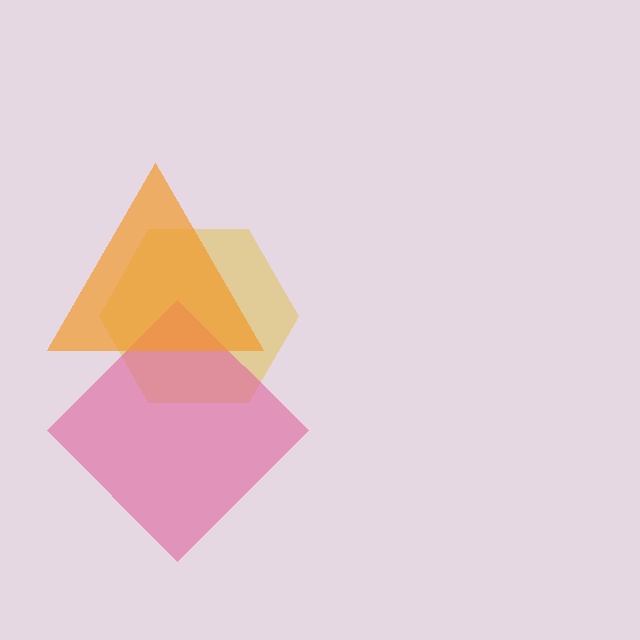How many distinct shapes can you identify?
There are 3 distinct shapes: a yellow hexagon, a pink diamond, an orange triangle.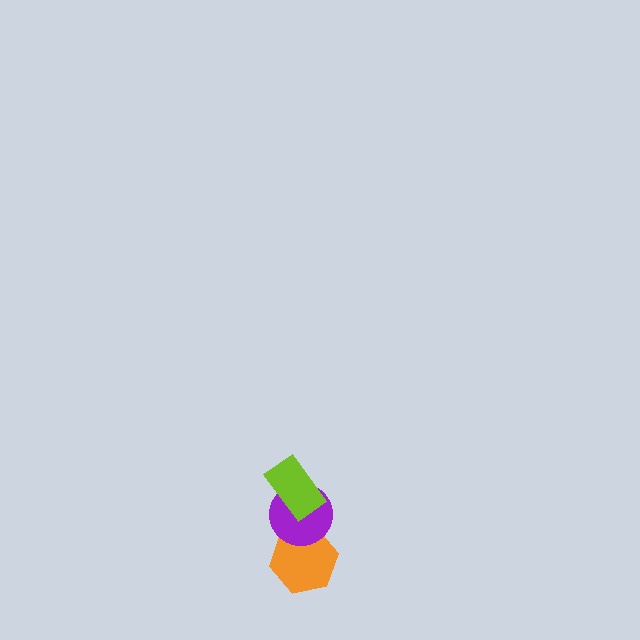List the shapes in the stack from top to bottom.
From top to bottom: the lime rectangle, the purple circle, the orange hexagon.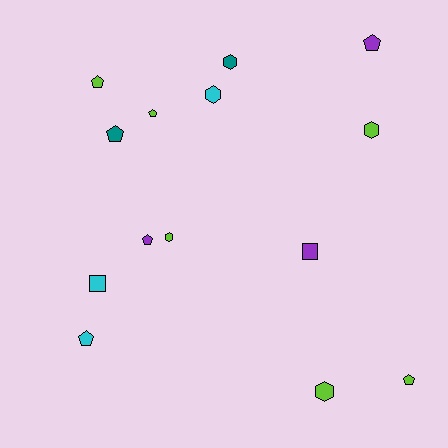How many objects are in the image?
There are 14 objects.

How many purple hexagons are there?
There are no purple hexagons.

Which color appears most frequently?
Lime, with 6 objects.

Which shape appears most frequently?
Pentagon, with 7 objects.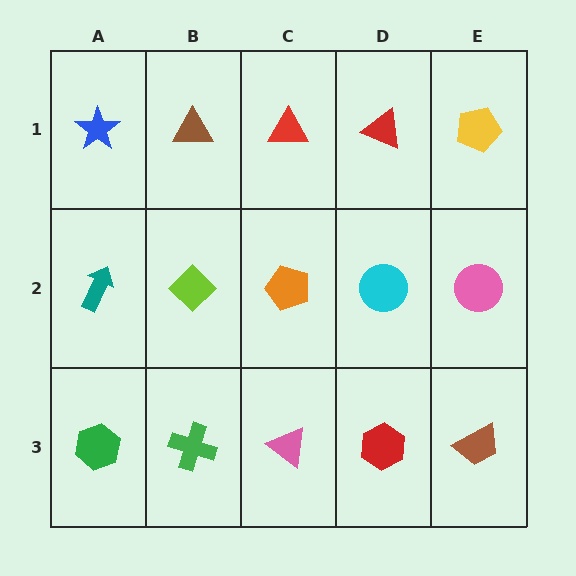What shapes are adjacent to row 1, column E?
A pink circle (row 2, column E), a red triangle (row 1, column D).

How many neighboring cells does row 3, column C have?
3.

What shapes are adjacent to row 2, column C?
A red triangle (row 1, column C), a pink triangle (row 3, column C), a lime diamond (row 2, column B), a cyan circle (row 2, column D).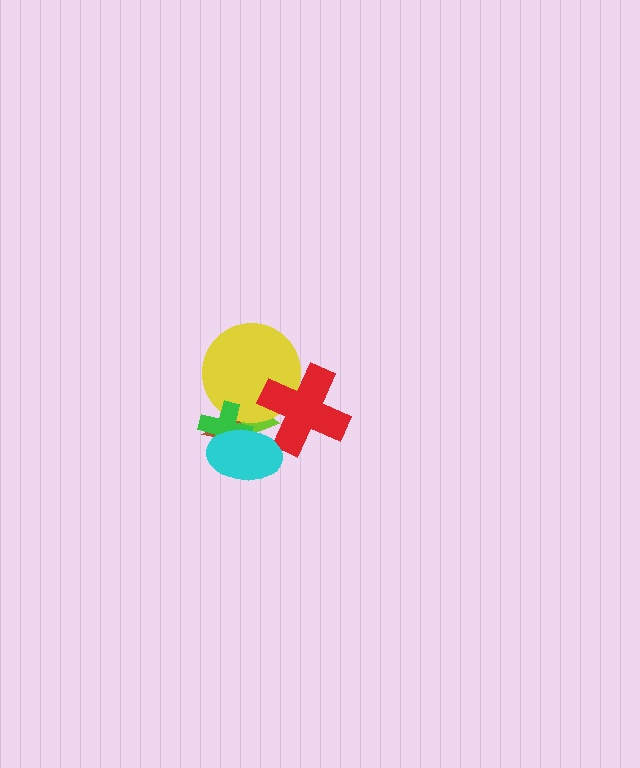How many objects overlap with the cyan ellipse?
4 objects overlap with the cyan ellipse.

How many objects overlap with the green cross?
4 objects overlap with the green cross.